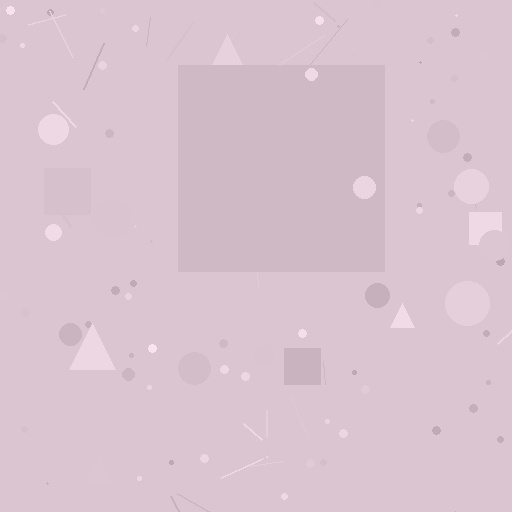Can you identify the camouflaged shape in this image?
The camouflaged shape is a square.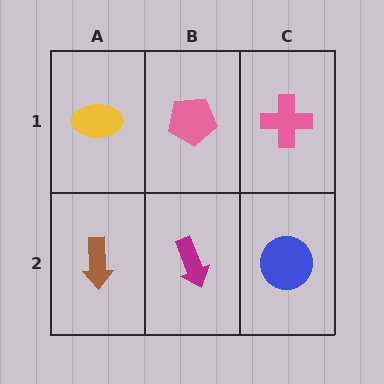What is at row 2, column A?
A brown arrow.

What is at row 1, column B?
A pink pentagon.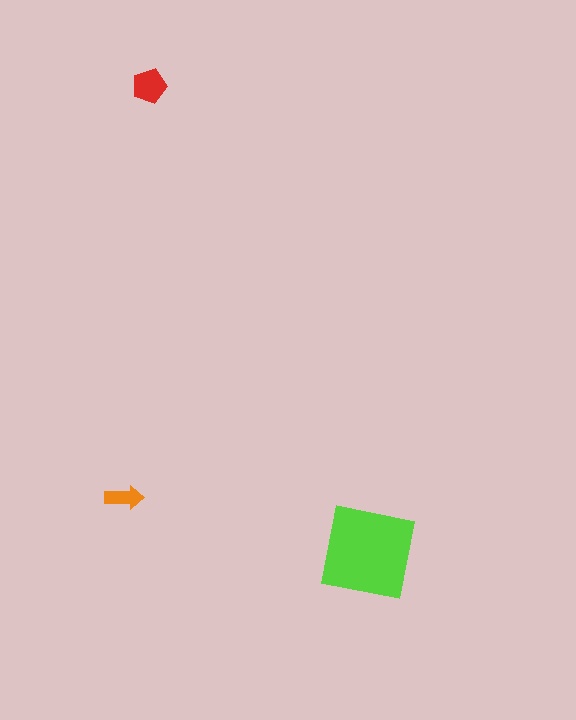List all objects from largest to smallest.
The lime square, the red pentagon, the orange arrow.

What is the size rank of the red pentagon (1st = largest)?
2nd.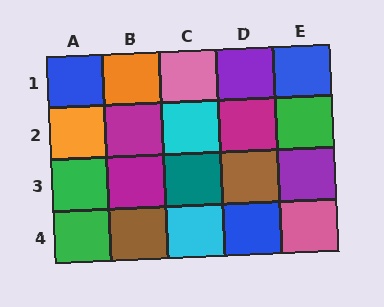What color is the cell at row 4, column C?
Cyan.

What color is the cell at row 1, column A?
Blue.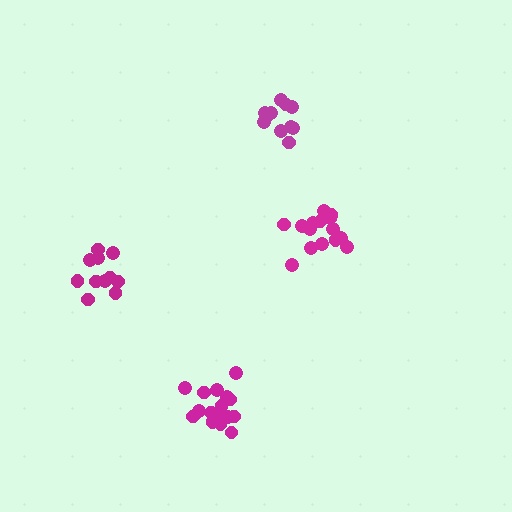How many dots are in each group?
Group 1: 17 dots, Group 2: 11 dots, Group 3: 15 dots, Group 4: 11 dots (54 total).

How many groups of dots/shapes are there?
There are 4 groups.